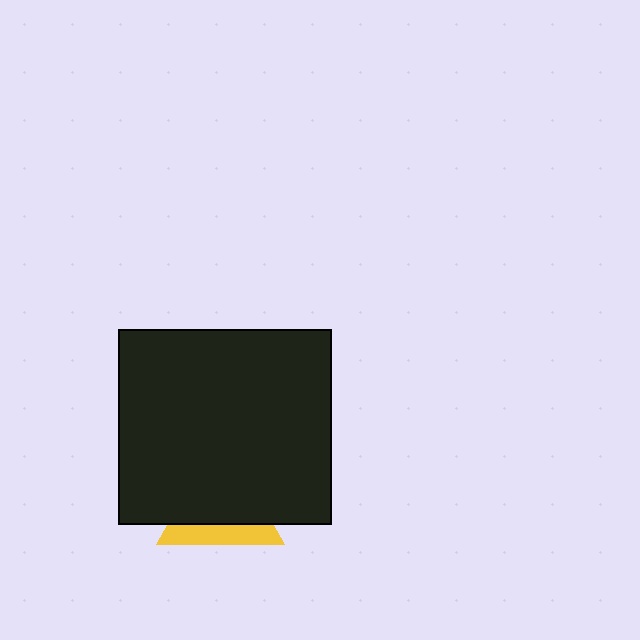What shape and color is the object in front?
The object in front is a black rectangle.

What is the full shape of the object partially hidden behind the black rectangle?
The partially hidden object is a yellow triangle.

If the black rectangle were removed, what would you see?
You would see the complete yellow triangle.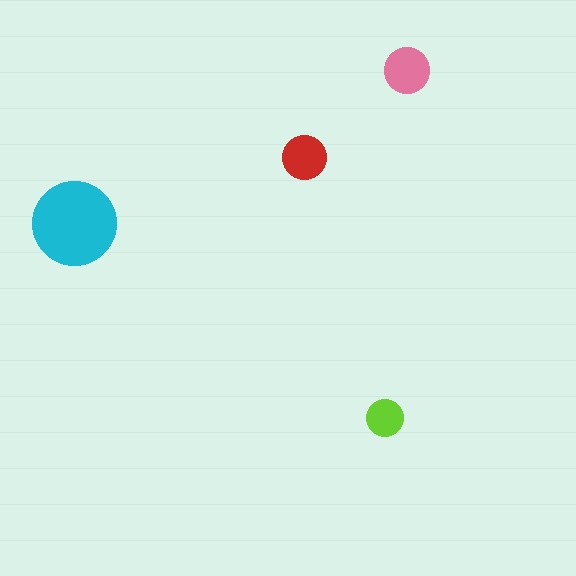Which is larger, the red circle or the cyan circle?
The cyan one.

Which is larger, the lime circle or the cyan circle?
The cyan one.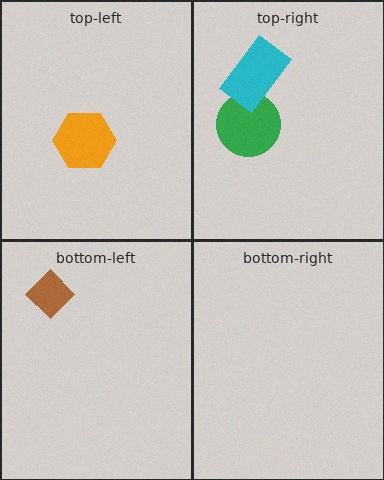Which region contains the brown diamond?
The bottom-left region.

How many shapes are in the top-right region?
2.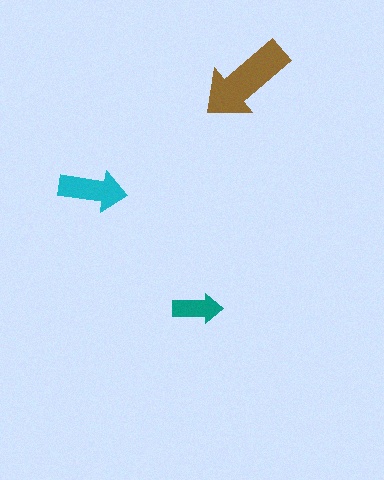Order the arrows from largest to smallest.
the brown one, the cyan one, the teal one.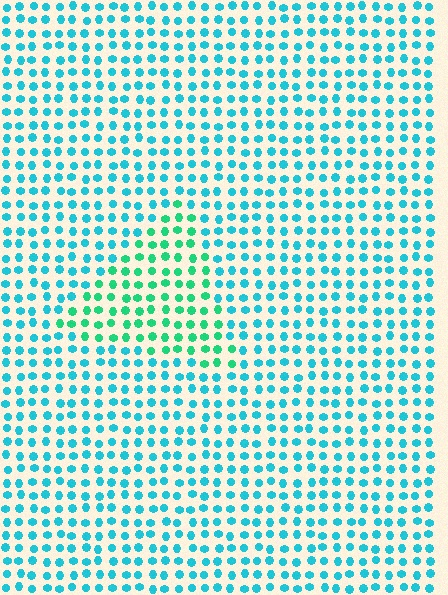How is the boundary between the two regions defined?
The boundary is defined purely by a slight shift in hue (about 35 degrees). Spacing, size, and orientation are identical on both sides.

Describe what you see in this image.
The image is filled with small cyan elements in a uniform arrangement. A triangle-shaped region is visible where the elements are tinted to a slightly different hue, forming a subtle color boundary.